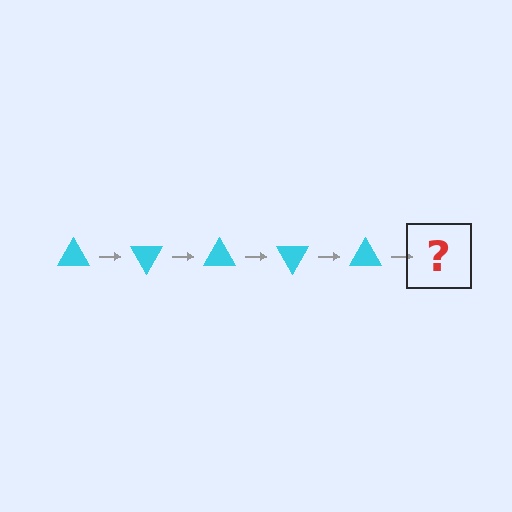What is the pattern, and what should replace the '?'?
The pattern is that the triangle rotates 60 degrees each step. The '?' should be a cyan triangle rotated 300 degrees.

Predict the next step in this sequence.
The next step is a cyan triangle rotated 300 degrees.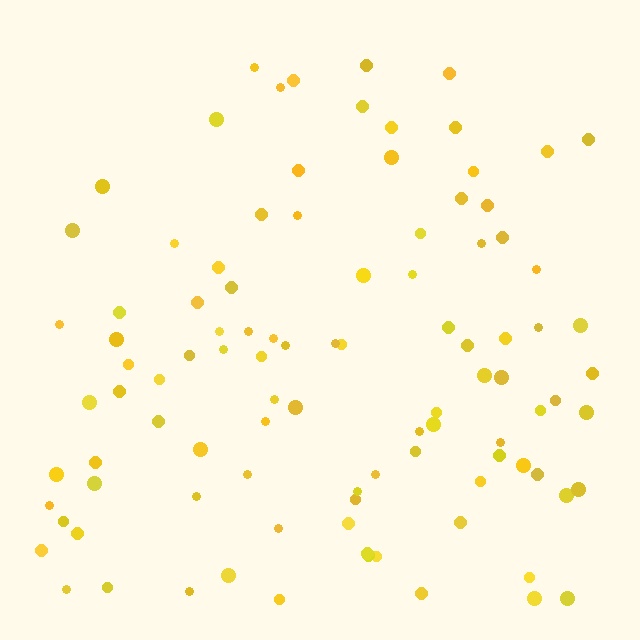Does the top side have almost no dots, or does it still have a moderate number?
Still a moderate number, just noticeably fewer than the bottom.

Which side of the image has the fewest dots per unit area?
The top.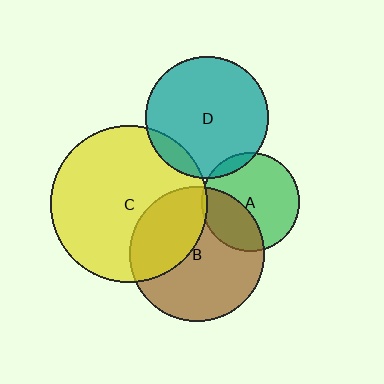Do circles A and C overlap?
Yes.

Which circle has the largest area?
Circle C (yellow).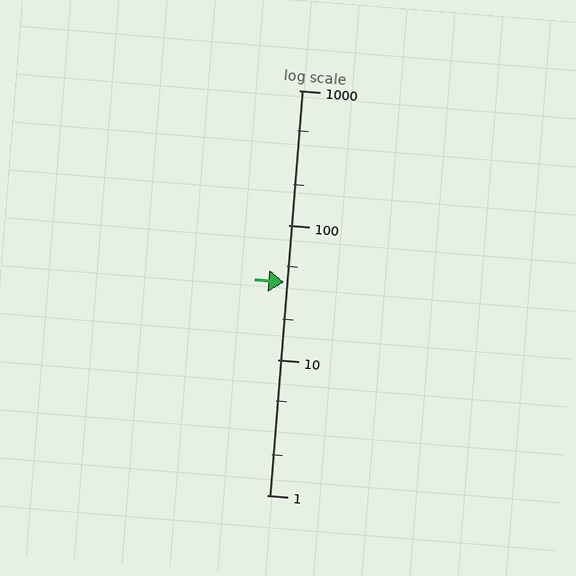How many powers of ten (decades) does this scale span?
The scale spans 3 decades, from 1 to 1000.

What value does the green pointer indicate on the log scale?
The pointer indicates approximately 38.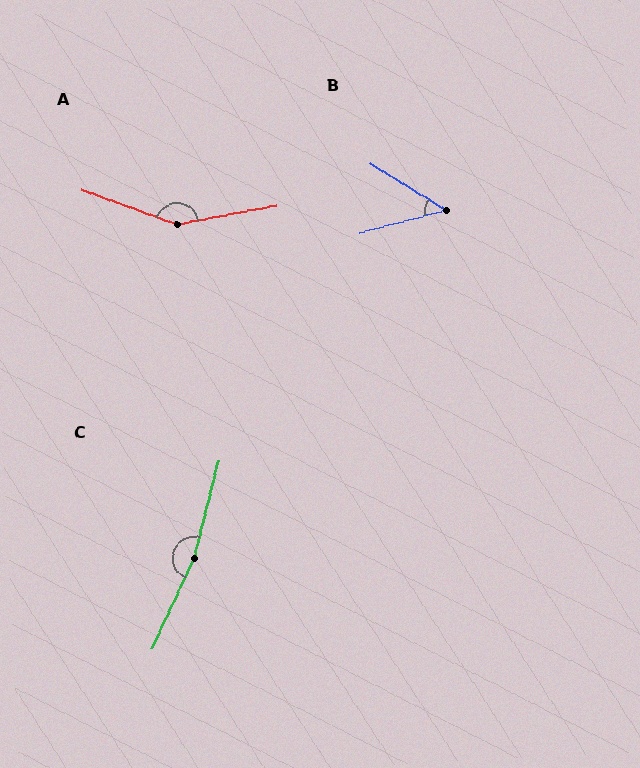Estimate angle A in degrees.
Approximately 149 degrees.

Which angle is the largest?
C, at approximately 169 degrees.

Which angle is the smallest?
B, at approximately 47 degrees.